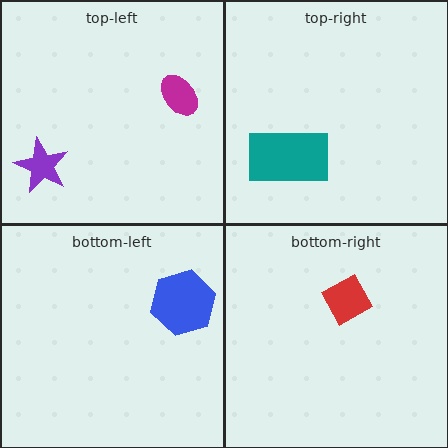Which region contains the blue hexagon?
The bottom-left region.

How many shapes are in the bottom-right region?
1.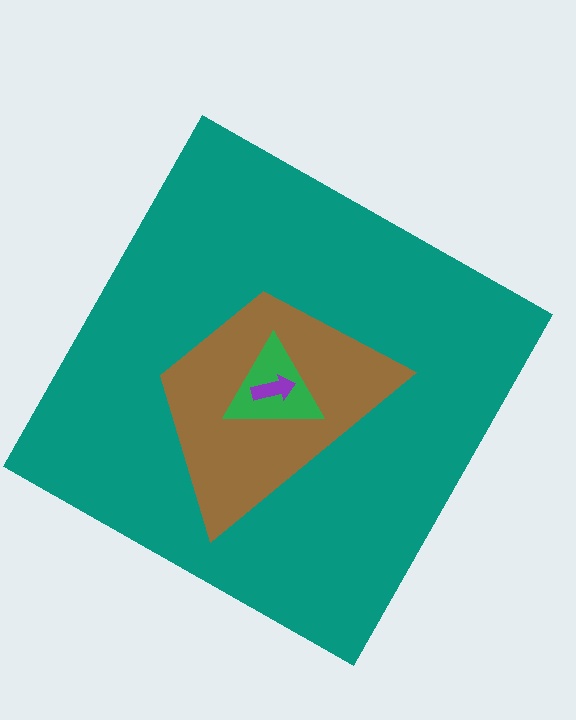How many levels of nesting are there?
4.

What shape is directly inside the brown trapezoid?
The green triangle.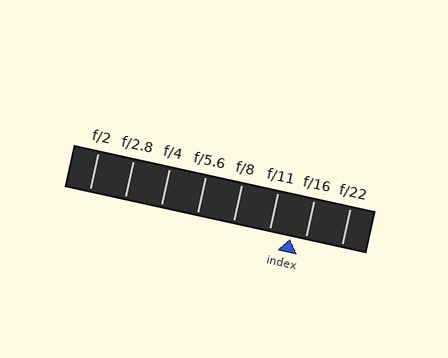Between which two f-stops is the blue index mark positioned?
The index mark is between f/11 and f/16.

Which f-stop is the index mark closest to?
The index mark is closest to f/16.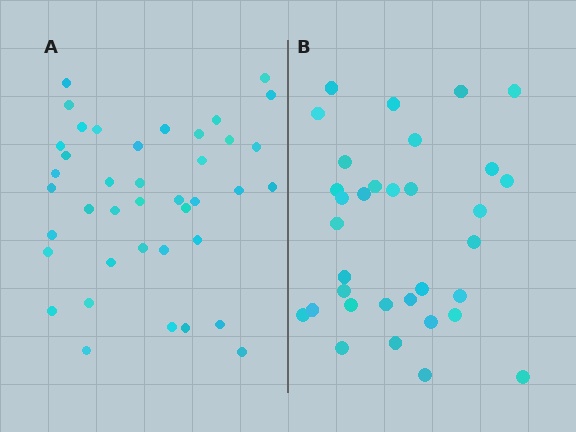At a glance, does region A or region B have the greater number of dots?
Region A (the left region) has more dots.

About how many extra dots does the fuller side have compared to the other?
Region A has roughly 8 or so more dots than region B.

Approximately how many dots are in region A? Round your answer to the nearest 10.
About 40 dots.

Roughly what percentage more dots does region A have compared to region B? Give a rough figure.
About 20% more.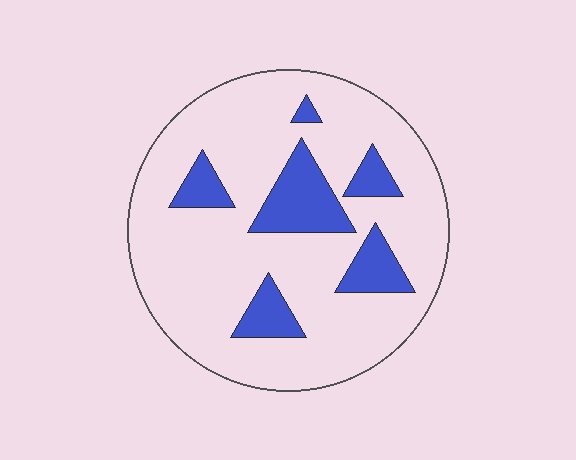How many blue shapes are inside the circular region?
6.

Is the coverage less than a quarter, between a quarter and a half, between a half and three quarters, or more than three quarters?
Less than a quarter.